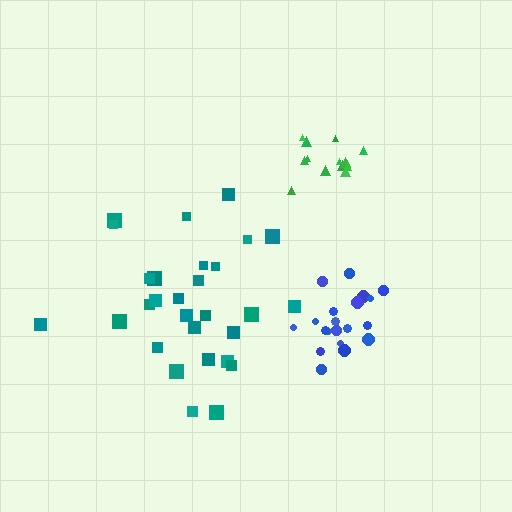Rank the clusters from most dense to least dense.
blue, green, teal.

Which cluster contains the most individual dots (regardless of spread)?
Teal (29).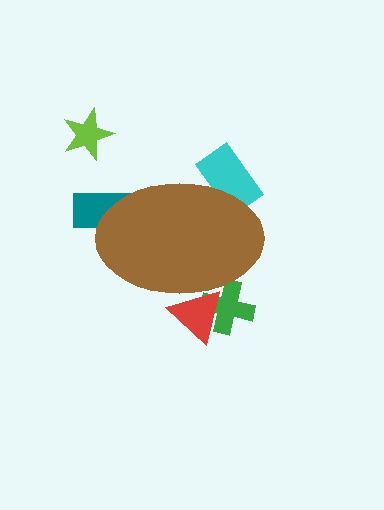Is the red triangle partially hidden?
Yes, the red triangle is partially hidden behind the brown ellipse.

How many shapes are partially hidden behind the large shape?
4 shapes are partially hidden.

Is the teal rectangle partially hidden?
Yes, the teal rectangle is partially hidden behind the brown ellipse.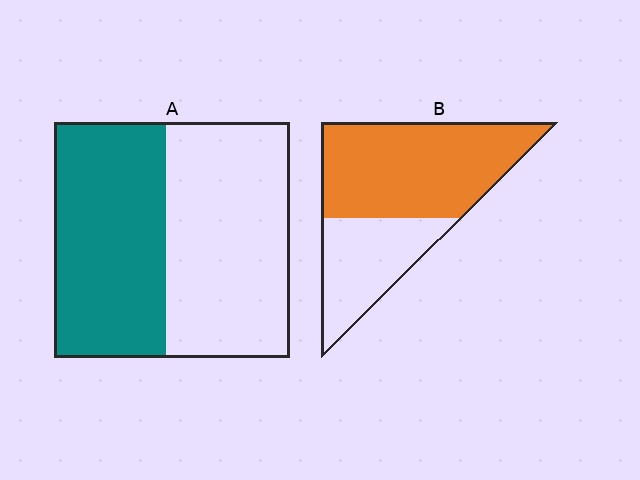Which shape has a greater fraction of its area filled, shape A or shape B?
Shape B.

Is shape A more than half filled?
Roughly half.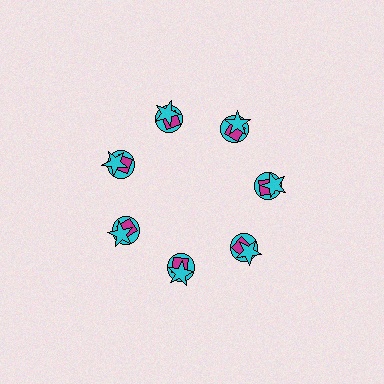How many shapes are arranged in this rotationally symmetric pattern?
There are 21 shapes, arranged in 7 groups of 3.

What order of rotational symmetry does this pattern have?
This pattern has 7-fold rotational symmetry.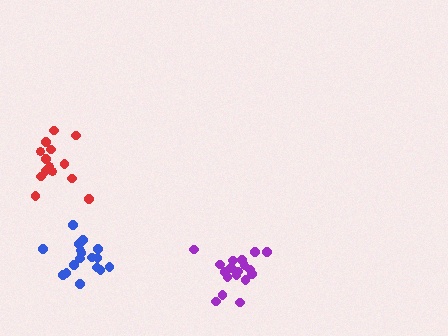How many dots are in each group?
Group 1: 18 dots, Group 2: 17 dots, Group 3: 14 dots (49 total).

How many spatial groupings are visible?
There are 3 spatial groupings.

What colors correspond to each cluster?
The clusters are colored: purple, blue, red.